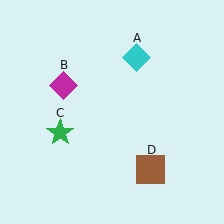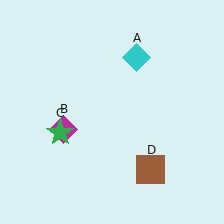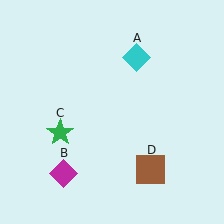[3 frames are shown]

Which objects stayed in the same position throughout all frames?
Cyan diamond (object A) and green star (object C) and brown square (object D) remained stationary.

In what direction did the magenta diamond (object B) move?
The magenta diamond (object B) moved down.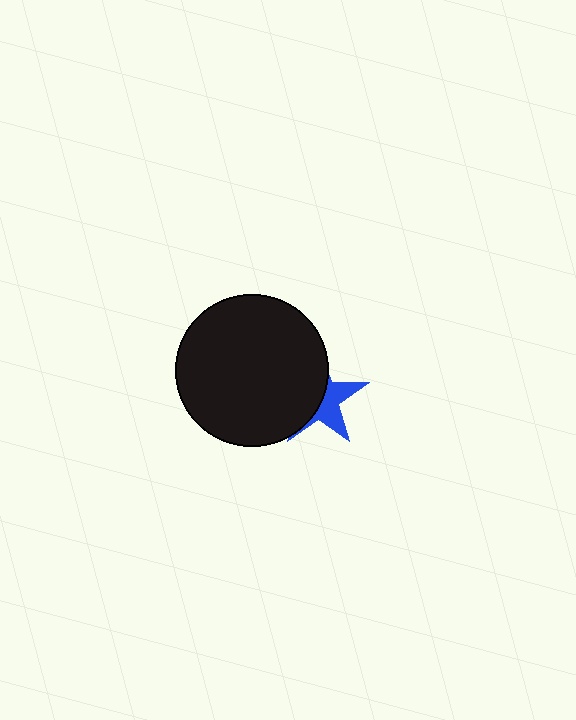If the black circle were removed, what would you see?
You would see the complete blue star.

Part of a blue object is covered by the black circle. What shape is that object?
It is a star.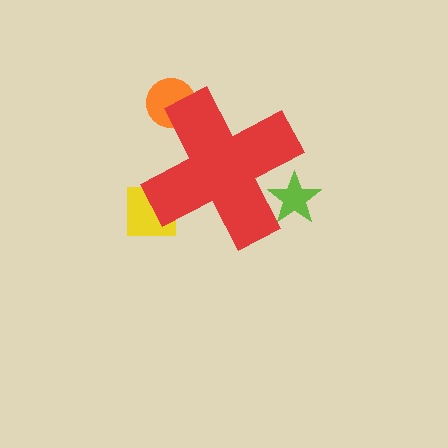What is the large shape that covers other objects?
A red cross.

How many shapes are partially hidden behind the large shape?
3 shapes are partially hidden.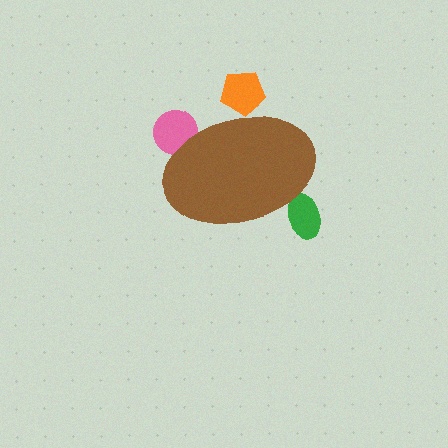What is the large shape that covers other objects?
A brown ellipse.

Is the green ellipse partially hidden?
Yes, the green ellipse is partially hidden behind the brown ellipse.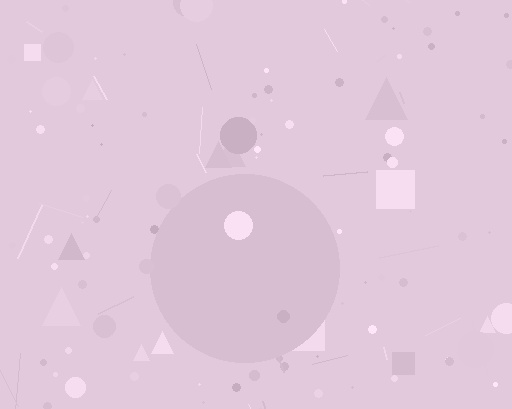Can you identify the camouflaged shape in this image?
The camouflaged shape is a circle.